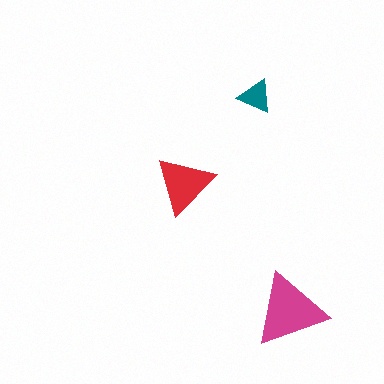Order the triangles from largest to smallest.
the magenta one, the red one, the teal one.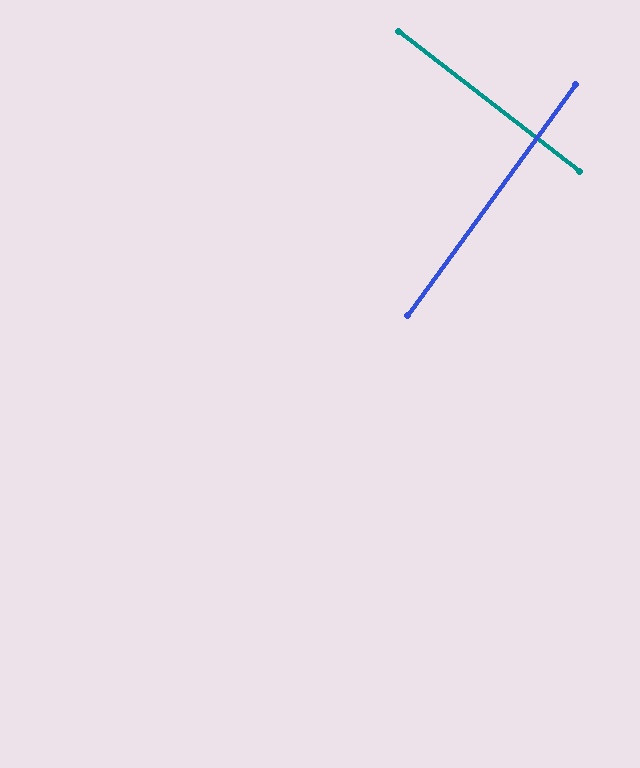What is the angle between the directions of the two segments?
Approximately 88 degrees.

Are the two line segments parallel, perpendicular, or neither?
Perpendicular — they meet at approximately 88°.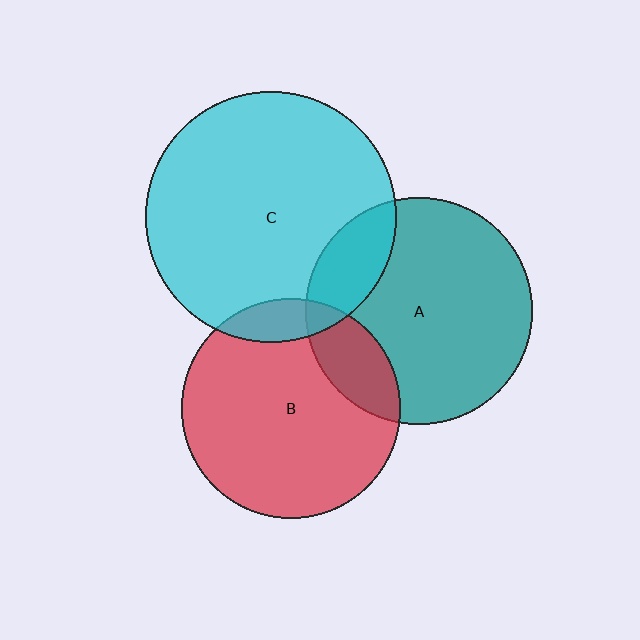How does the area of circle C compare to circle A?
Approximately 1.2 times.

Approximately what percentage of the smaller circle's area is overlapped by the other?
Approximately 20%.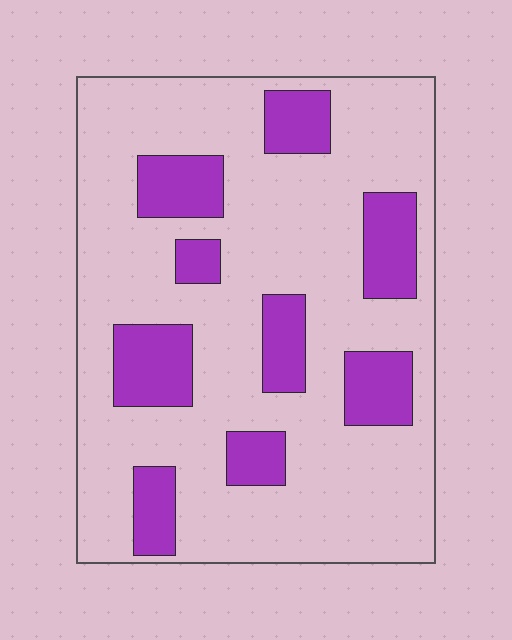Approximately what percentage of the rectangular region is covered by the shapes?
Approximately 25%.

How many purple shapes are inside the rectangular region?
9.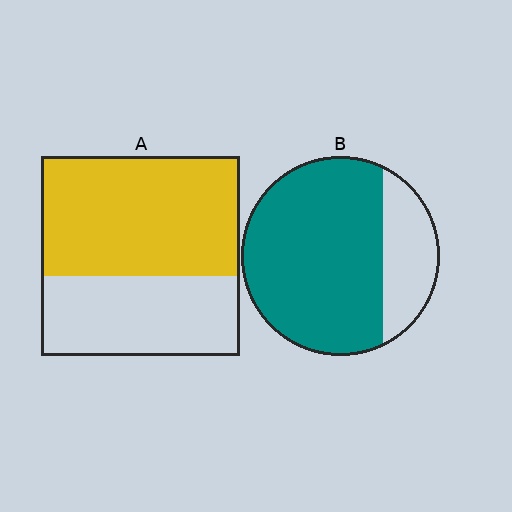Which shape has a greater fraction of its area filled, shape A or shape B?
Shape B.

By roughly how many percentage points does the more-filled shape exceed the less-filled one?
By roughly 15 percentage points (B over A).